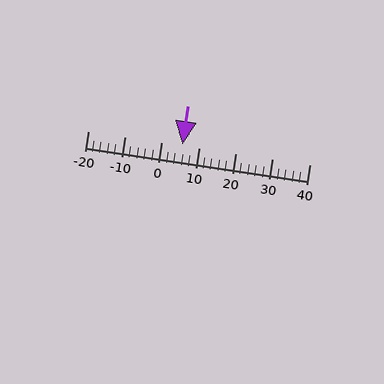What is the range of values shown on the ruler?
The ruler shows values from -20 to 40.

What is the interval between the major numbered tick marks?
The major tick marks are spaced 10 units apart.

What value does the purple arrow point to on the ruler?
The purple arrow points to approximately 6.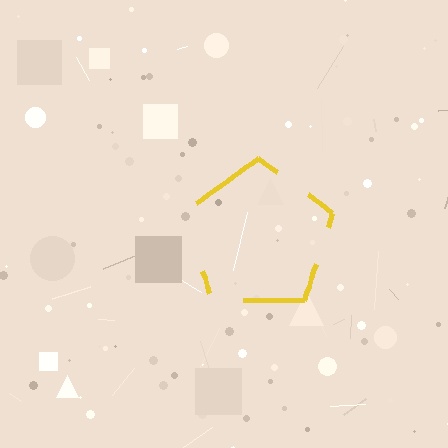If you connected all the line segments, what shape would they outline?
They would outline a pentagon.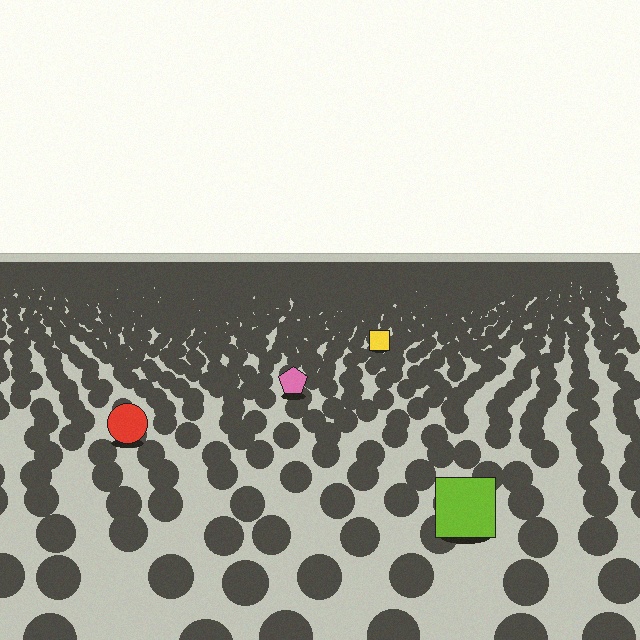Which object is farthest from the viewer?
The yellow square is farthest from the viewer. It appears smaller and the ground texture around it is denser.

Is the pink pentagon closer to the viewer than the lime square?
No. The lime square is closer — you can tell from the texture gradient: the ground texture is coarser near it.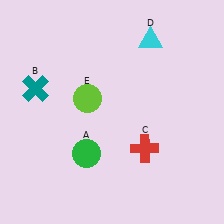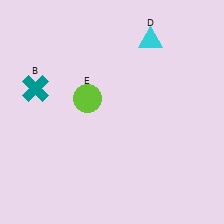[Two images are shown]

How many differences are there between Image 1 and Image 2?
There are 2 differences between the two images.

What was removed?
The red cross (C), the green circle (A) were removed in Image 2.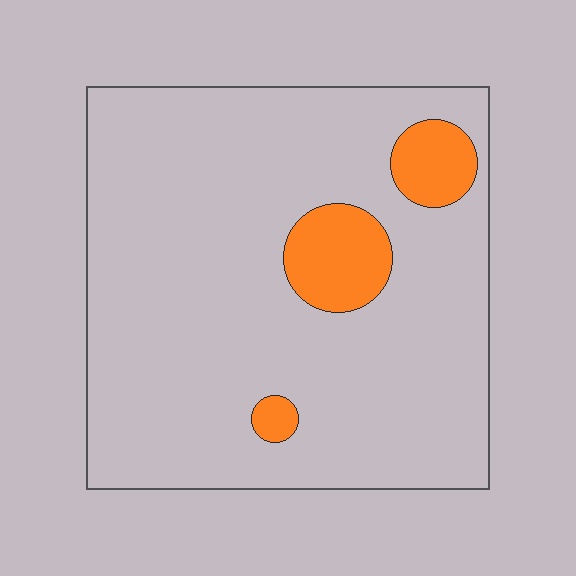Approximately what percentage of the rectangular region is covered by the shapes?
Approximately 10%.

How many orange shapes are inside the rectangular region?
3.